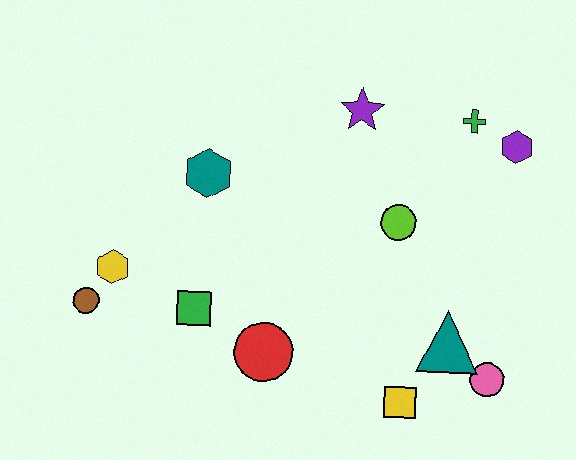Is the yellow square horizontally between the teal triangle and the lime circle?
Yes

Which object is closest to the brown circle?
The yellow hexagon is closest to the brown circle.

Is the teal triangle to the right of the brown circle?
Yes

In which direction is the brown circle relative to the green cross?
The brown circle is to the left of the green cross.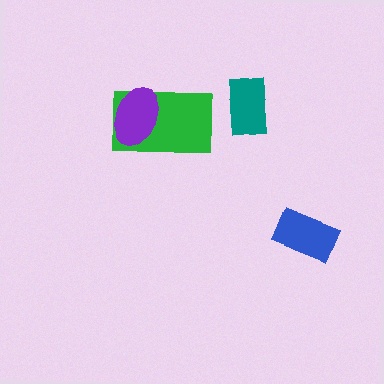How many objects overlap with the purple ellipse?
1 object overlaps with the purple ellipse.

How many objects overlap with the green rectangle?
1 object overlaps with the green rectangle.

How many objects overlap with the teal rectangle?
0 objects overlap with the teal rectangle.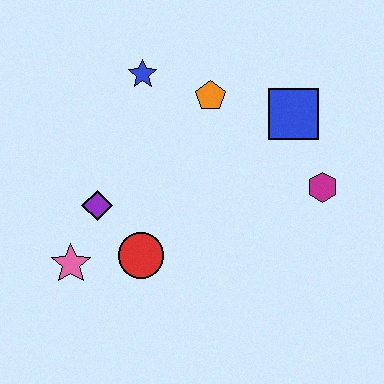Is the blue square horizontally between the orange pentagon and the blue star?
No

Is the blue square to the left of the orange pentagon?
No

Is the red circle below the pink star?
No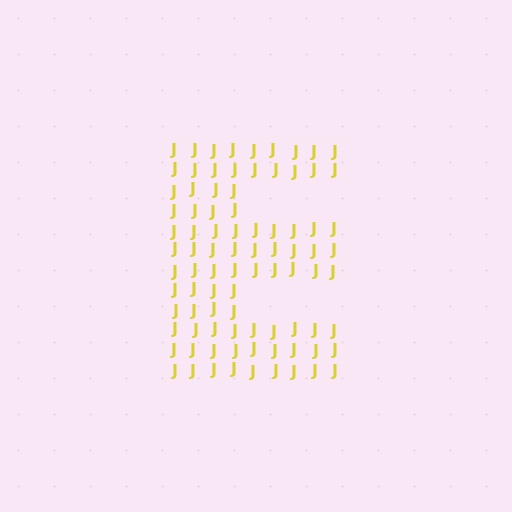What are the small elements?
The small elements are letter J's.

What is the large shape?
The large shape is the letter E.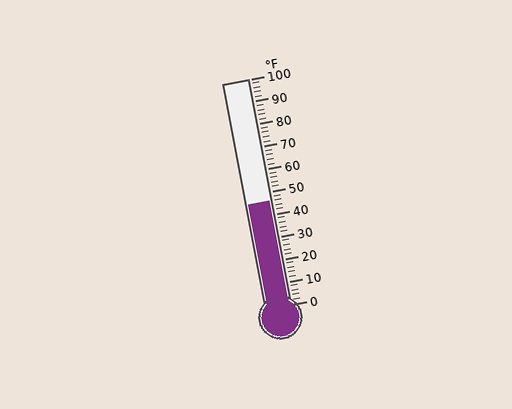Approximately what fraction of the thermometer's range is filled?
The thermometer is filled to approximately 45% of its range.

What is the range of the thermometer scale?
The thermometer scale ranges from 0°F to 100°F.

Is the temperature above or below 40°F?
The temperature is above 40°F.